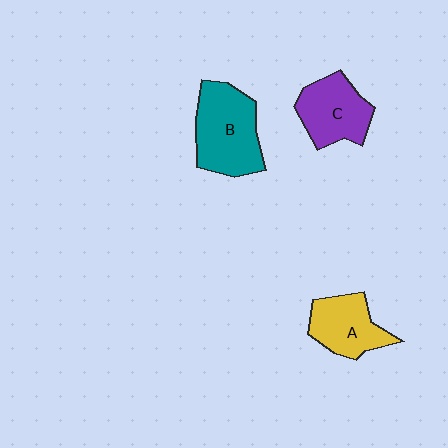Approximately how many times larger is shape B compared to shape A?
Approximately 1.4 times.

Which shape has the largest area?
Shape B (teal).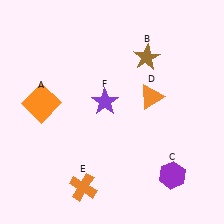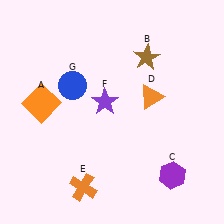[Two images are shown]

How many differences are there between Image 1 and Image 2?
There is 1 difference between the two images.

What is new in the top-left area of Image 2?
A blue circle (G) was added in the top-left area of Image 2.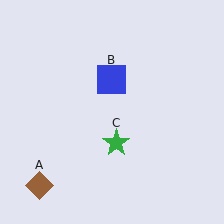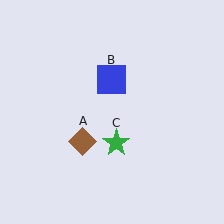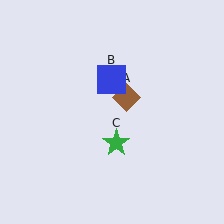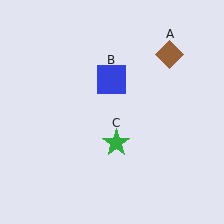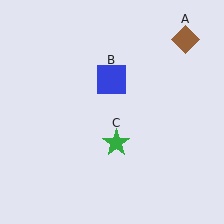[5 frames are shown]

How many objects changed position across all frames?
1 object changed position: brown diamond (object A).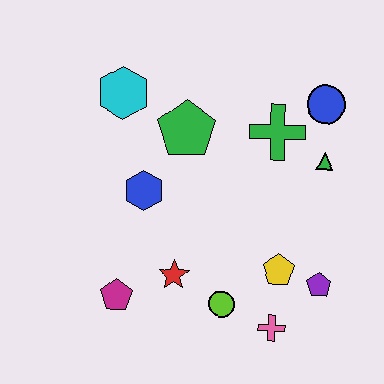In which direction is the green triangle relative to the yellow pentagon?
The green triangle is above the yellow pentagon.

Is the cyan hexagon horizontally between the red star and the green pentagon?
No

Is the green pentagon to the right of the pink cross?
No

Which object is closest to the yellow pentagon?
The purple pentagon is closest to the yellow pentagon.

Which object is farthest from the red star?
The blue circle is farthest from the red star.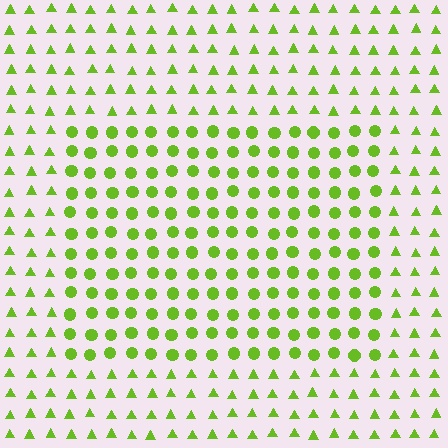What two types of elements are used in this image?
The image uses circles inside the rectangle region and triangles outside it.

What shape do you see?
I see a rectangle.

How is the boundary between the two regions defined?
The boundary is defined by a change in element shape: circles inside vs. triangles outside. All elements share the same color and spacing.